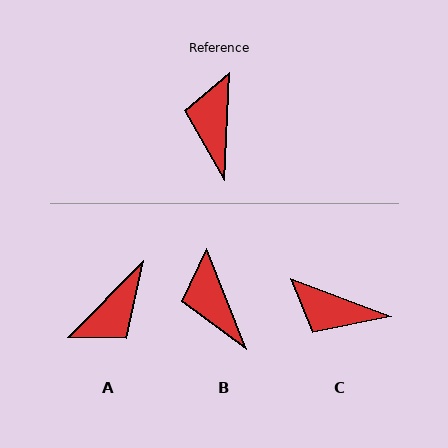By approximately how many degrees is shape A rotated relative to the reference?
Approximately 138 degrees counter-clockwise.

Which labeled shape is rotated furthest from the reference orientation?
A, about 138 degrees away.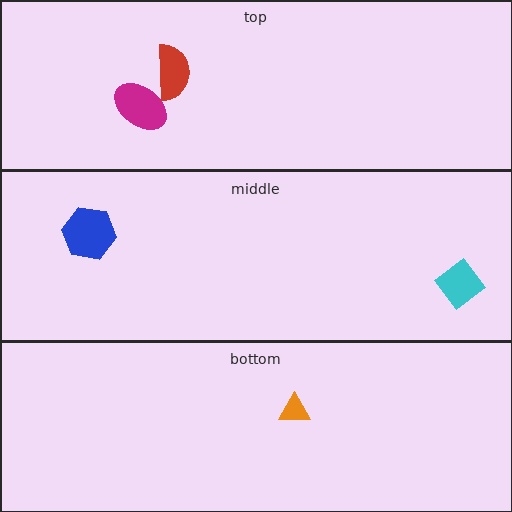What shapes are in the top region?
The magenta ellipse, the red semicircle.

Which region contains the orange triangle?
The bottom region.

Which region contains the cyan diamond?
The middle region.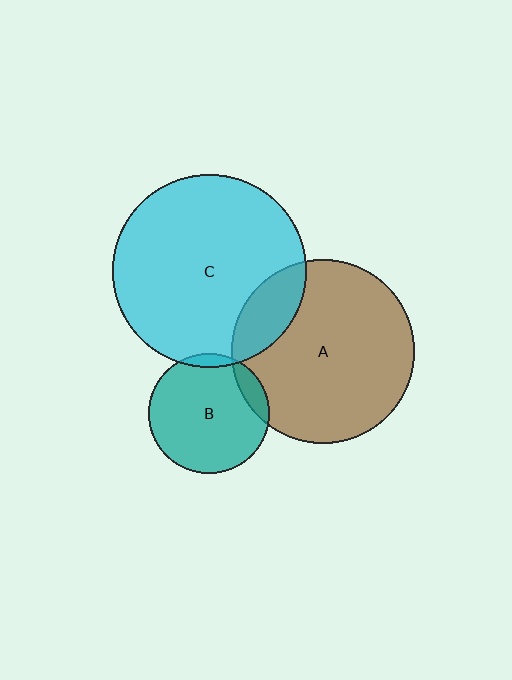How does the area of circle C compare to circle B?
Approximately 2.6 times.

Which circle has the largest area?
Circle C (cyan).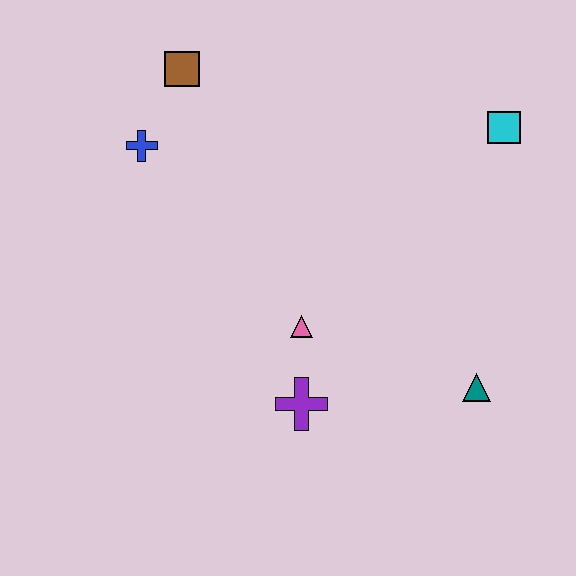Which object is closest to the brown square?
The blue cross is closest to the brown square.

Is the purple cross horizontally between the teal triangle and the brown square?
Yes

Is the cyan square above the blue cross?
Yes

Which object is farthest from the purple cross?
The brown square is farthest from the purple cross.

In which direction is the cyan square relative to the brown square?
The cyan square is to the right of the brown square.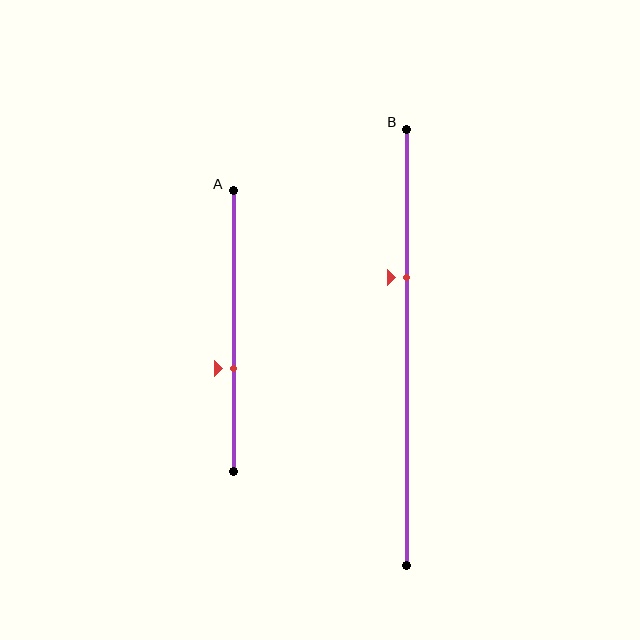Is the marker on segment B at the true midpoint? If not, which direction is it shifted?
No, the marker on segment B is shifted upward by about 16% of the segment length.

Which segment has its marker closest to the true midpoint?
Segment A has its marker closest to the true midpoint.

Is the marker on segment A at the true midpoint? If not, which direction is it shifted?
No, the marker on segment A is shifted downward by about 13% of the segment length.